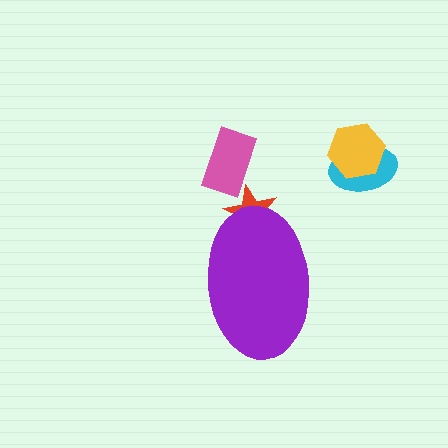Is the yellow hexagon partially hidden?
No, the yellow hexagon is fully visible.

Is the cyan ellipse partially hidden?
No, the cyan ellipse is fully visible.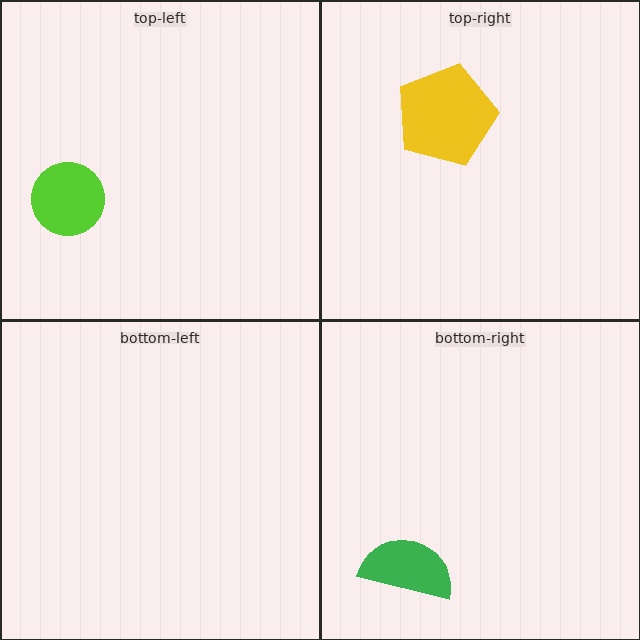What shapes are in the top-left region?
The lime circle.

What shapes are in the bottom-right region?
The green semicircle.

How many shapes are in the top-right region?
1.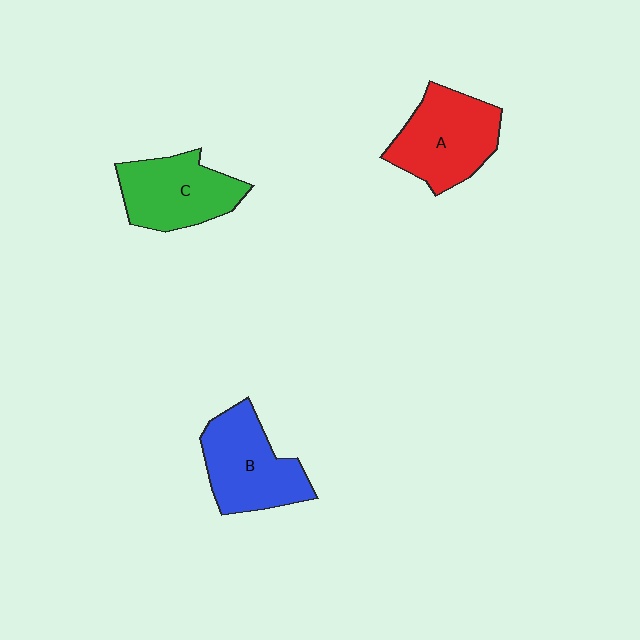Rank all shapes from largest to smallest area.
From largest to smallest: A (red), B (blue), C (green).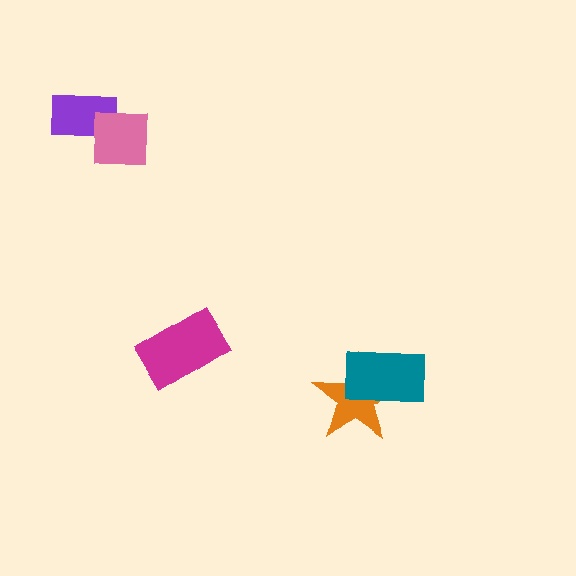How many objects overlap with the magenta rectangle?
0 objects overlap with the magenta rectangle.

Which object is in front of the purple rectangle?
The pink square is in front of the purple rectangle.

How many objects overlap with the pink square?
1 object overlaps with the pink square.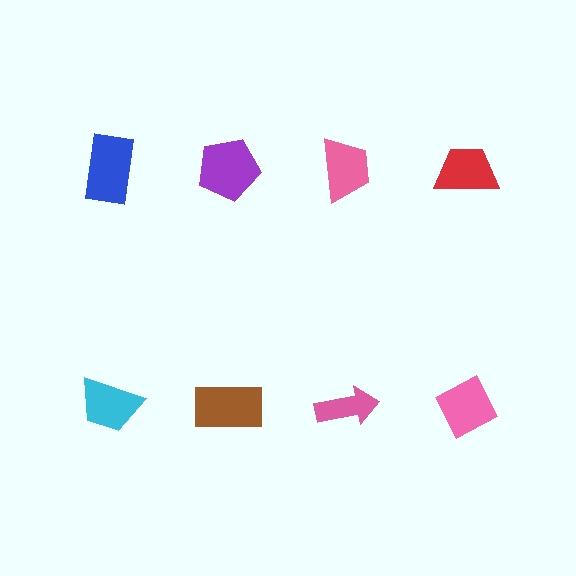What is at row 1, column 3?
A pink trapezoid.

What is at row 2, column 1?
A cyan trapezoid.